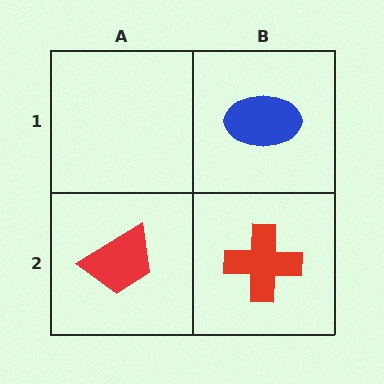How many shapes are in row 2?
2 shapes.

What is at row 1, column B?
A blue ellipse.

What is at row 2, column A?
A red trapezoid.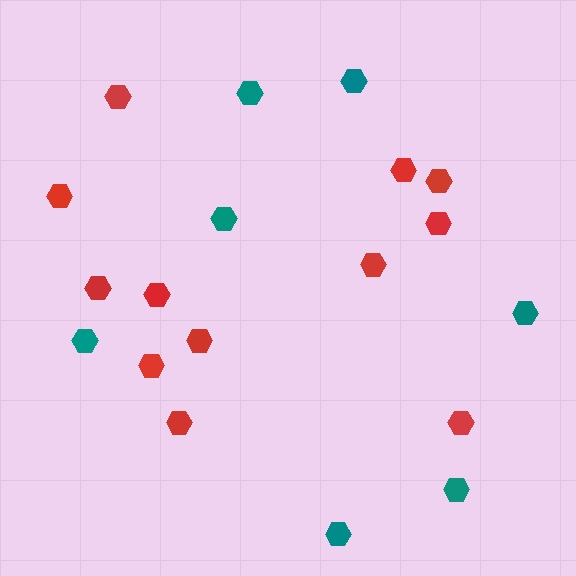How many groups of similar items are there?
There are 2 groups: one group of red hexagons (12) and one group of teal hexagons (7).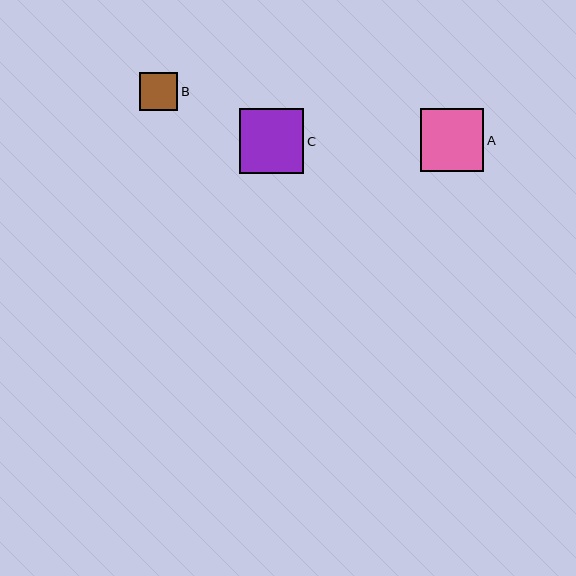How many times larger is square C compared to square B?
Square C is approximately 1.7 times the size of square B.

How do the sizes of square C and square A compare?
Square C and square A are approximately the same size.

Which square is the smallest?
Square B is the smallest with a size of approximately 38 pixels.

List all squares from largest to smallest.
From largest to smallest: C, A, B.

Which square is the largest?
Square C is the largest with a size of approximately 65 pixels.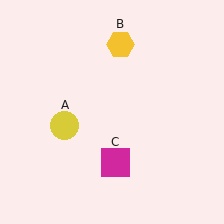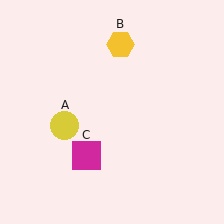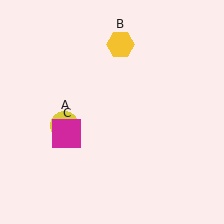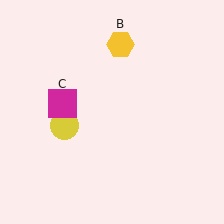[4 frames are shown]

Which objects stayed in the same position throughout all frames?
Yellow circle (object A) and yellow hexagon (object B) remained stationary.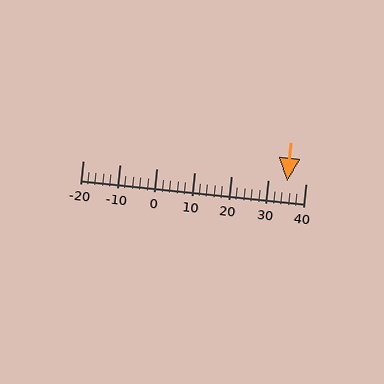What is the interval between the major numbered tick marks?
The major tick marks are spaced 10 units apart.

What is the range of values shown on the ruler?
The ruler shows values from -20 to 40.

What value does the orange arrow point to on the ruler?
The orange arrow points to approximately 35.